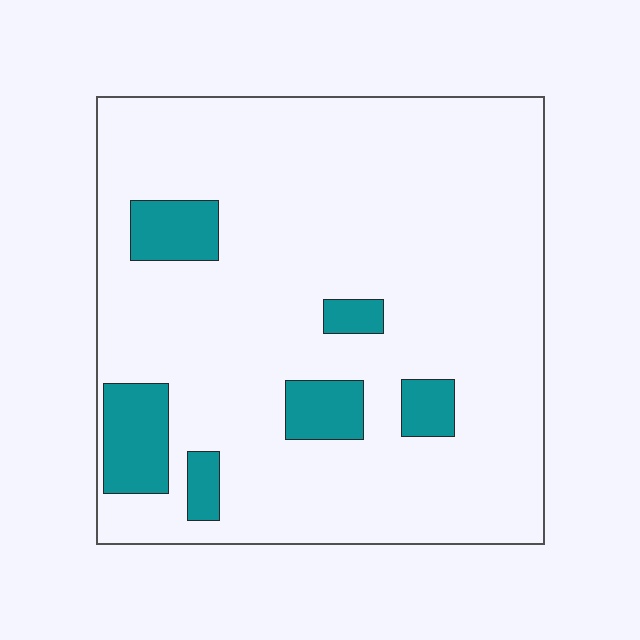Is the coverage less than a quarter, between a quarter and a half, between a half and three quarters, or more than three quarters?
Less than a quarter.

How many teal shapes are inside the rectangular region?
6.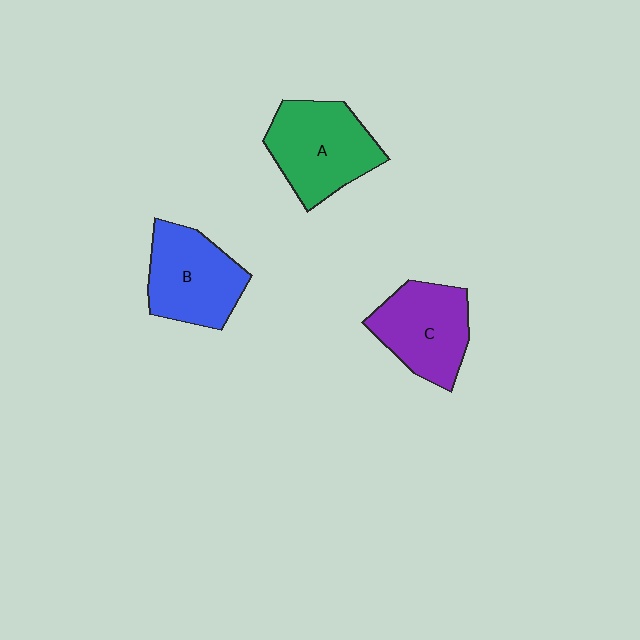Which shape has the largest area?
Shape A (green).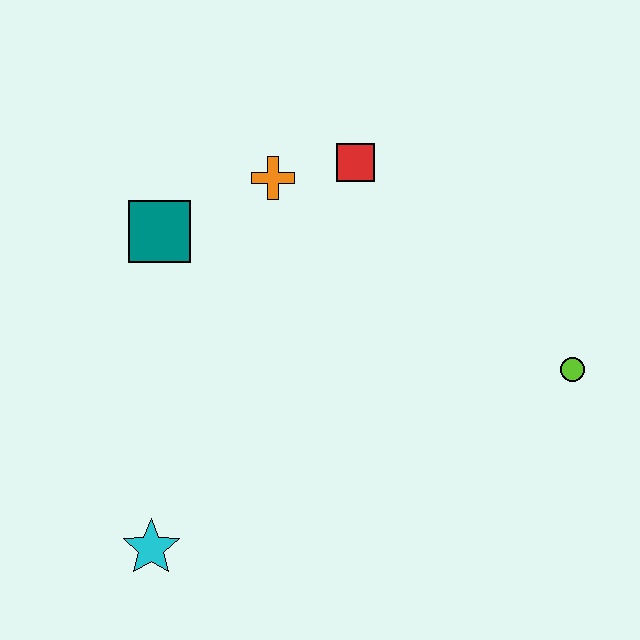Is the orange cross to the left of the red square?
Yes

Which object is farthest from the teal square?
The lime circle is farthest from the teal square.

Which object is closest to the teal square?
The orange cross is closest to the teal square.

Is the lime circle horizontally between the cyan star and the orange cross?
No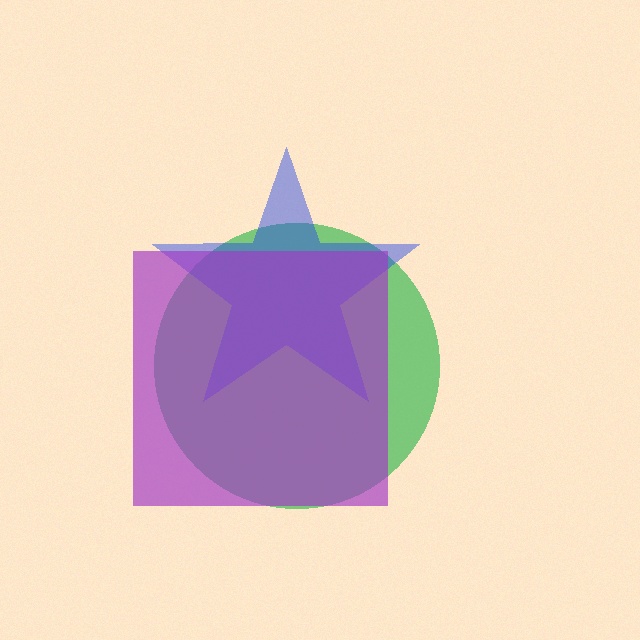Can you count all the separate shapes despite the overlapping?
Yes, there are 3 separate shapes.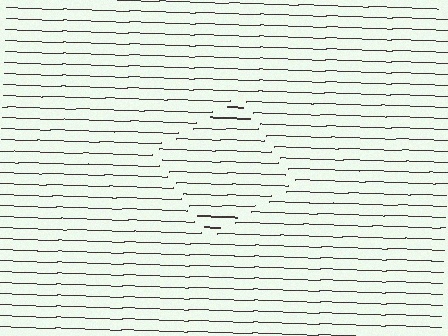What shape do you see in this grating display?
An illusory square. The interior of the shape contains the same grating, shifted by half a period — the contour is defined by the phase discontinuity where line-ends from the inner and outer gratings abut.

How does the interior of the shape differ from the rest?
The interior of the shape contains the same grating, shifted by half a period — the contour is defined by the phase discontinuity where line-ends from the inner and outer gratings abut.